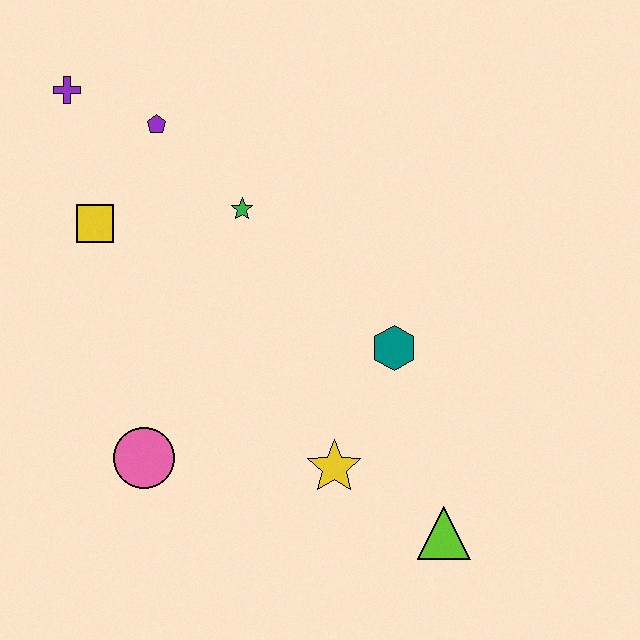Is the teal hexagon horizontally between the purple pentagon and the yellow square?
No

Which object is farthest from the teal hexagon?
The purple cross is farthest from the teal hexagon.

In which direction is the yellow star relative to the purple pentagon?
The yellow star is below the purple pentagon.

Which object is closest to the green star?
The purple pentagon is closest to the green star.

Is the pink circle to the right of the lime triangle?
No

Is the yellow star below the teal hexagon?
Yes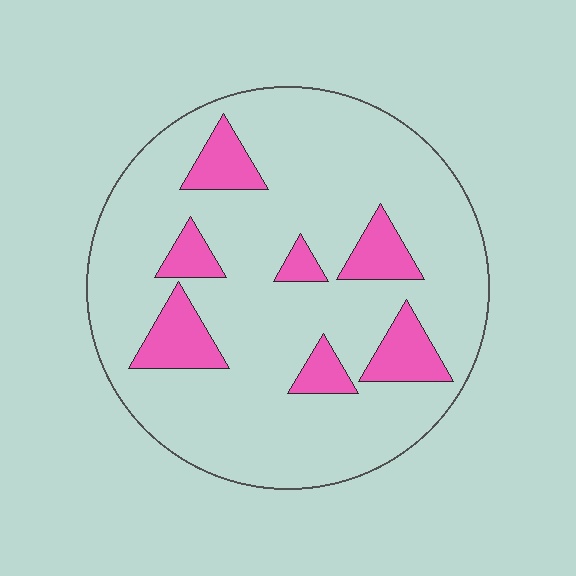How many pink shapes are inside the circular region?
7.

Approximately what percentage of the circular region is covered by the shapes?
Approximately 15%.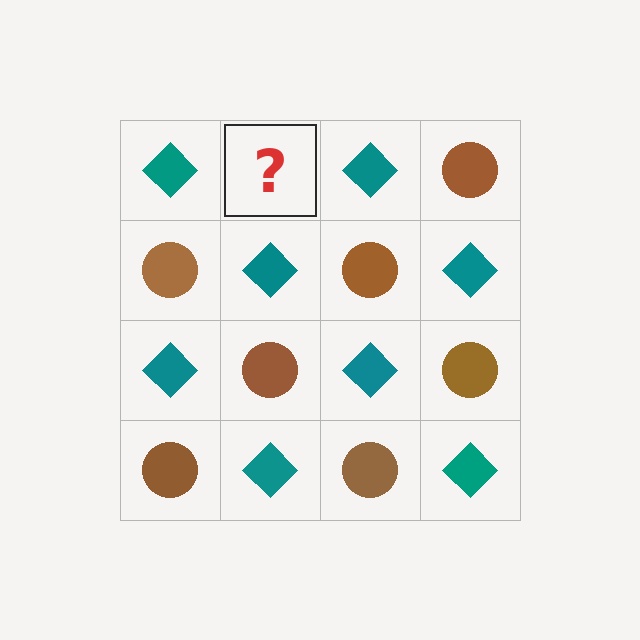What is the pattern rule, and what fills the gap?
The rule is that it alternates teal diamond and brown circle in a checkerboard pattern. The gap should be filled with a brown circle.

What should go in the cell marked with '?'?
The missing cell should contain a brown circle.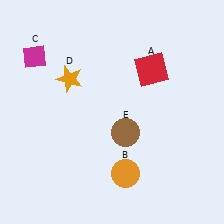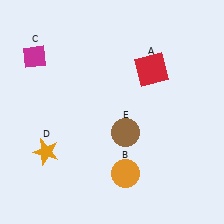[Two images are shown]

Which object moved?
The orange star (D) moved down.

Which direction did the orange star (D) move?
The orange star (D) moved down.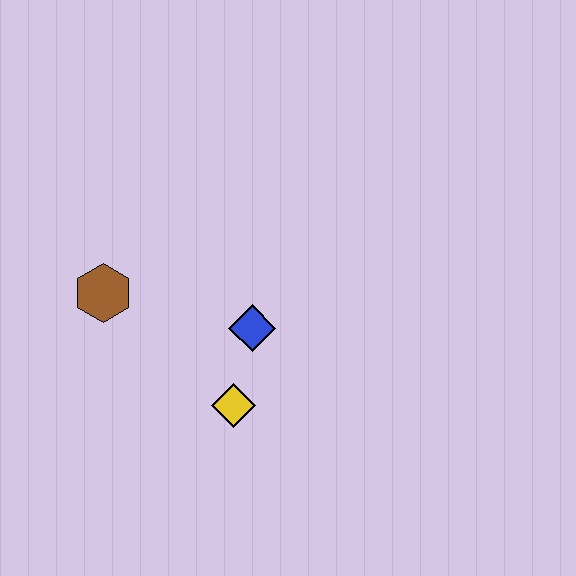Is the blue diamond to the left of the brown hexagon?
No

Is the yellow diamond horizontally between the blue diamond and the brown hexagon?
Yes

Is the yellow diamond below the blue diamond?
Yes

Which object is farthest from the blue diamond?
The brown hexagon is farthest from the blue diamond.